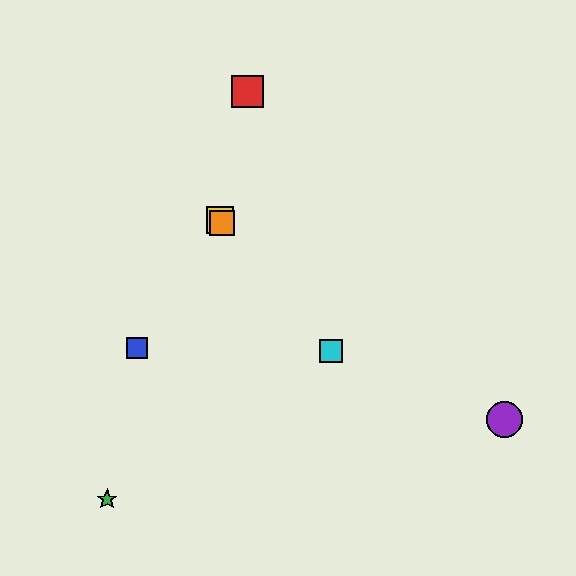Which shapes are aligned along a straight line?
The yellow square, the orange square, the cyan square are aligned along a straight line.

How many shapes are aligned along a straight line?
3 shapes (the yellow square, the orange square, the cyan square) are aligned along a straight line.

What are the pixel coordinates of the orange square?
The orange square is at (222, 223).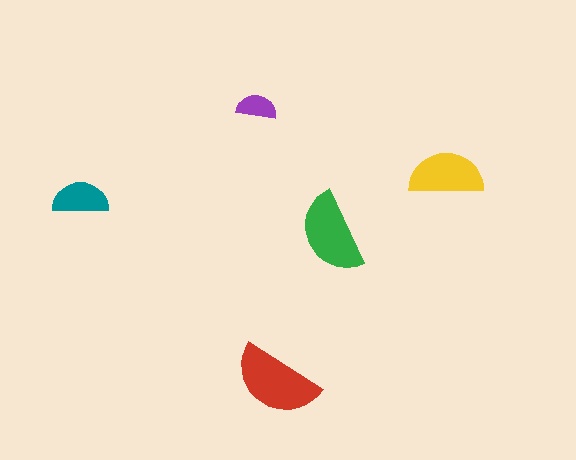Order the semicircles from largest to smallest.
the red one, the green one, the yellow one, the teal one, the purple one.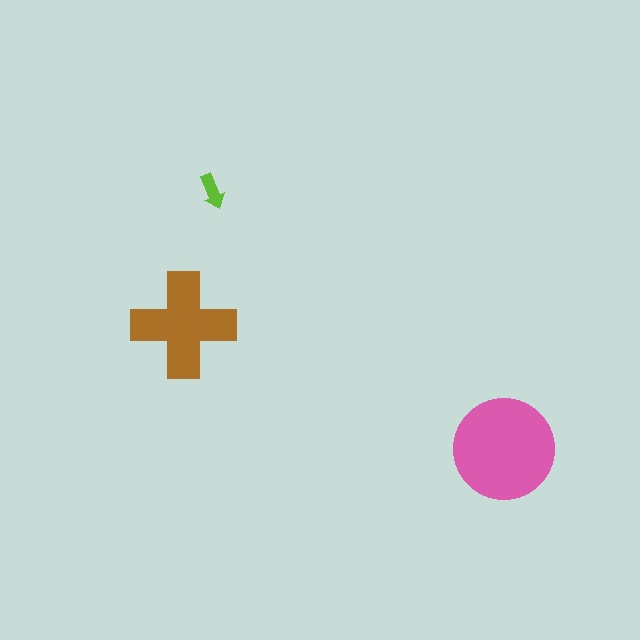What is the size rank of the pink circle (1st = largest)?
1st.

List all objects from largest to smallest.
The pink circle, the brown cross, the lime arrow.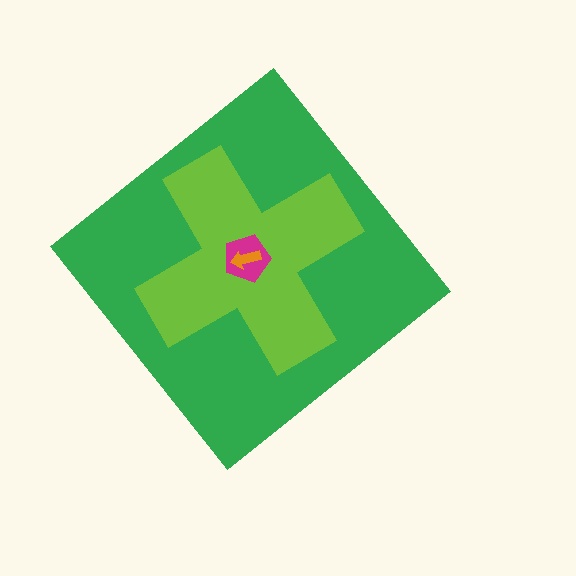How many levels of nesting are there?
4.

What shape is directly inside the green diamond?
The lime cross.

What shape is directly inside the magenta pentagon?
The orange arrow.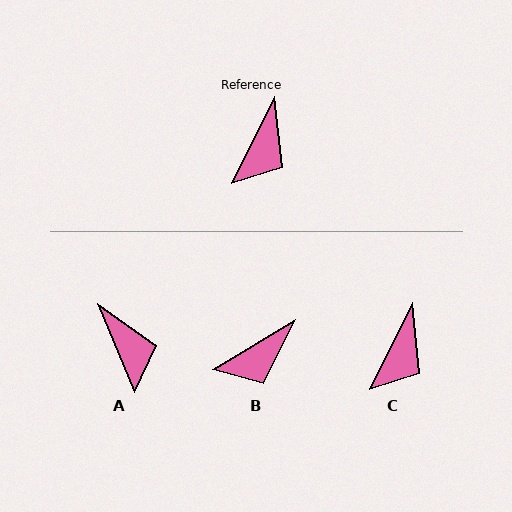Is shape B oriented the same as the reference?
No, it is off by about 33 degrees.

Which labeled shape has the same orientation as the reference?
C.